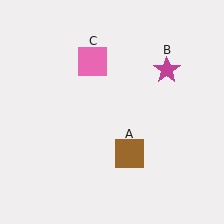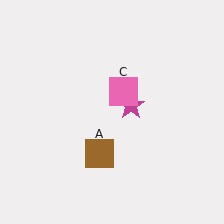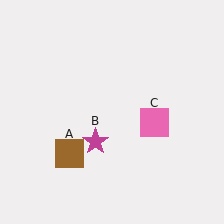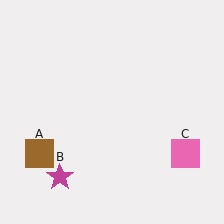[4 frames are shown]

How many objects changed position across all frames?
3 objects changed position: brown square (object A), magenta star (object B), pink square (object C).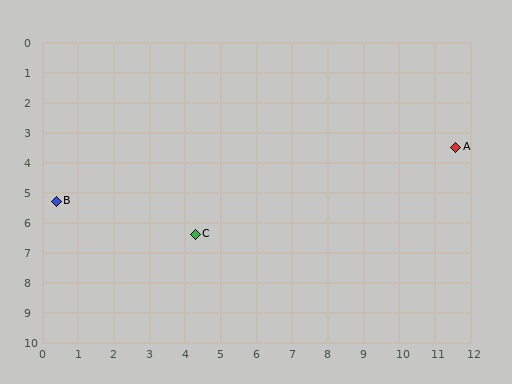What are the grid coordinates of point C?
Point C is at approximately (4.3, 6.4).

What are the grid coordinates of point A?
Point A is at approximately (11.6, 3.5).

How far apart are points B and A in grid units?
Points B and A are about 11.3 grid units apart.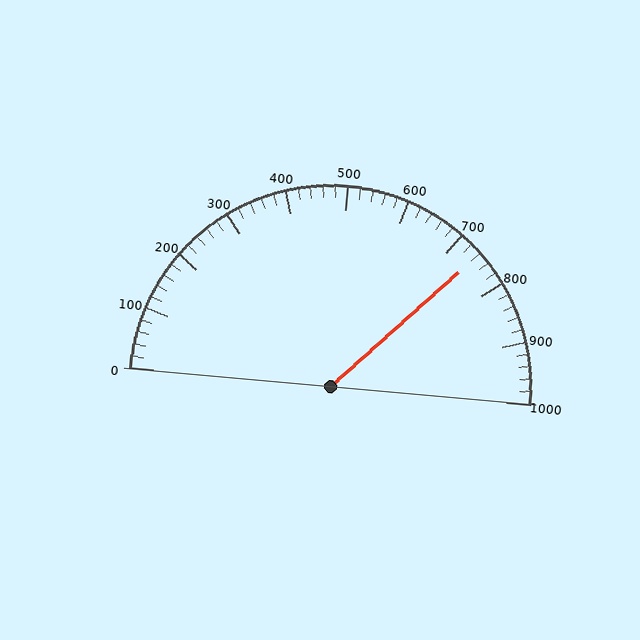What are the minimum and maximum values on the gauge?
The gauge ranges from 0 to 1000.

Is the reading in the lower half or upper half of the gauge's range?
The reading is in the upper half of the range (0 to 1000).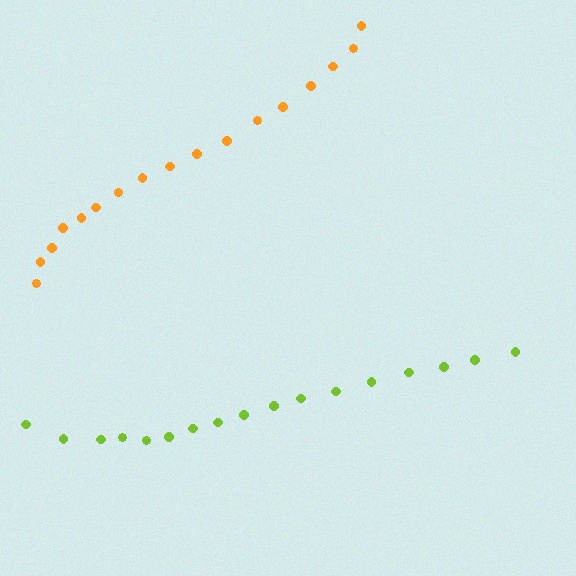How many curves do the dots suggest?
There are 2 distinct paths.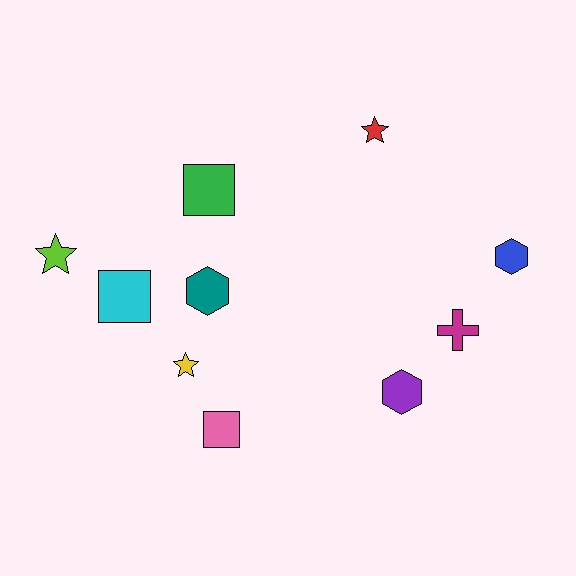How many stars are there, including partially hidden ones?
There are 3 stars.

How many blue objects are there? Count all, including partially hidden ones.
There is 1 blue object.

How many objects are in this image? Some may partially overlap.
There are 10 objects.